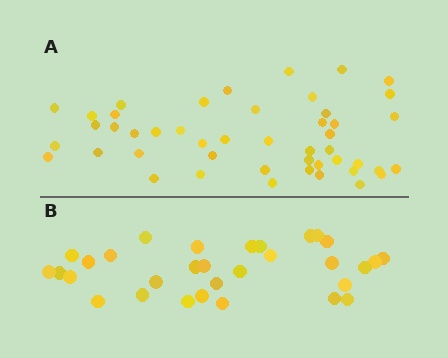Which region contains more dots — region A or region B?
Region A (the top region) has more dots.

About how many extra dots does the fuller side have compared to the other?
Region A has approximately 15 more dots than region B.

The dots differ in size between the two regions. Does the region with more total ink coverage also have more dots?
No. Region B has more total ink coverage because its dots are larger, but region A actually contains more individual dots. Total area can be misleading — the number of items is what matters here.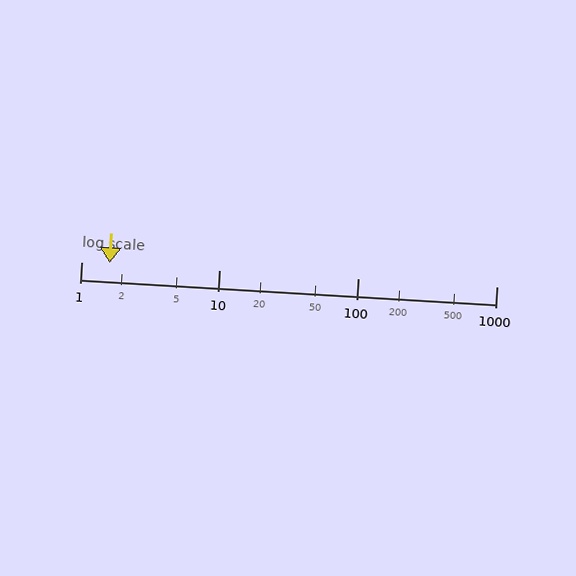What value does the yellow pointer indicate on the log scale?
The pointer indicates approximately 1.6.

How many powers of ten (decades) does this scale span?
The scale spans 3 decades, from 1 to 1000.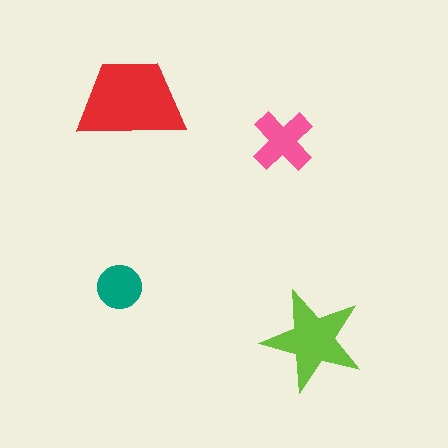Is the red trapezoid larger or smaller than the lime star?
Larger.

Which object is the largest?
The red trapezoid.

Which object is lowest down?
The lime star is bottommost.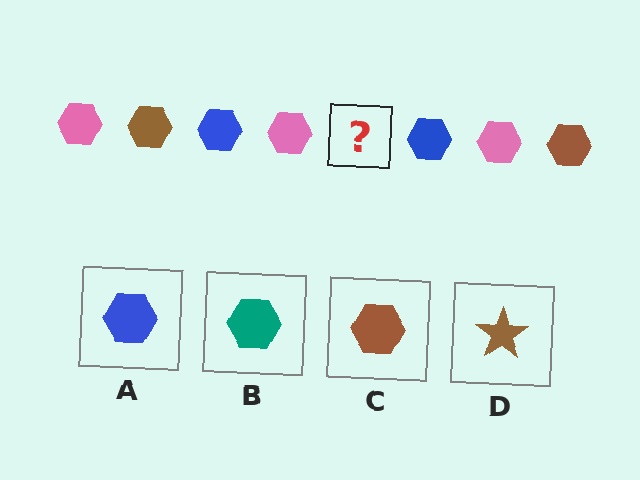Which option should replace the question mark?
Option C.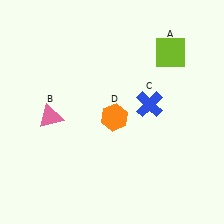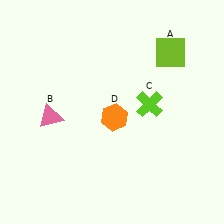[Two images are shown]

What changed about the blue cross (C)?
In Image 1, C is blue. In Image 2, it changed to lime.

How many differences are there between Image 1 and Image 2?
There is 1 difference between the two images.